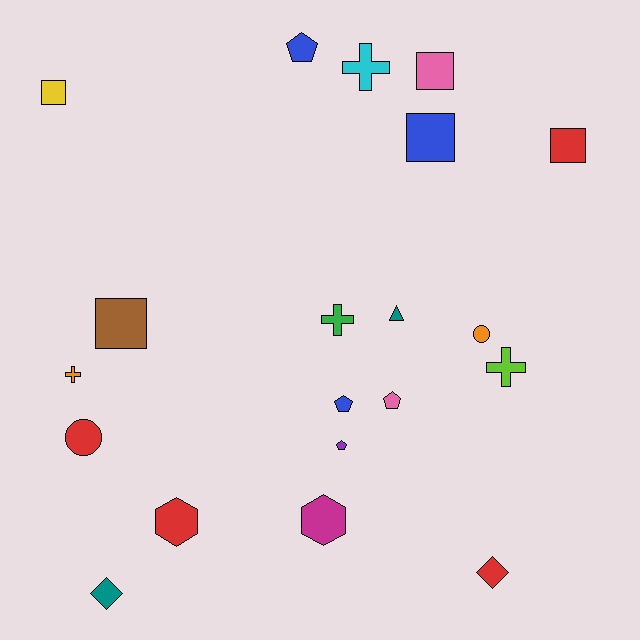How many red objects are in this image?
There are 4 red objects.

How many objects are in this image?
There are 20 objects.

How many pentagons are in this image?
There are 4 pentagons.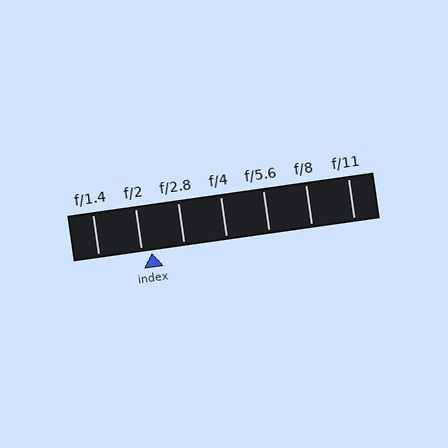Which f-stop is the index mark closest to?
The index mark is closest to f/2.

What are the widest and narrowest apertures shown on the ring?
The widest aperture shown is f/1.4 and the narrowest is f/11.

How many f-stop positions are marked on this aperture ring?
There are 7 f-stop positions marked.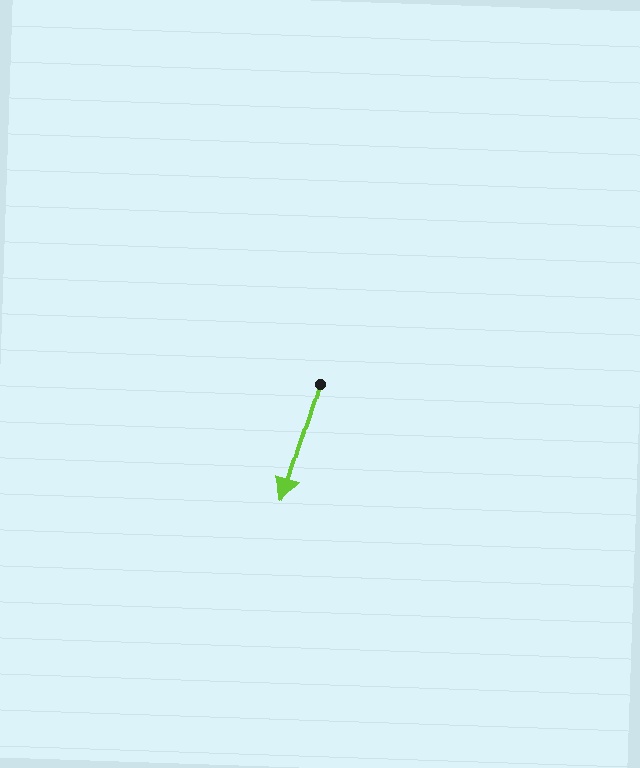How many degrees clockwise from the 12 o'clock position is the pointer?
Approximately 197 degrees.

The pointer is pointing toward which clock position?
Roughly 7 o'clock.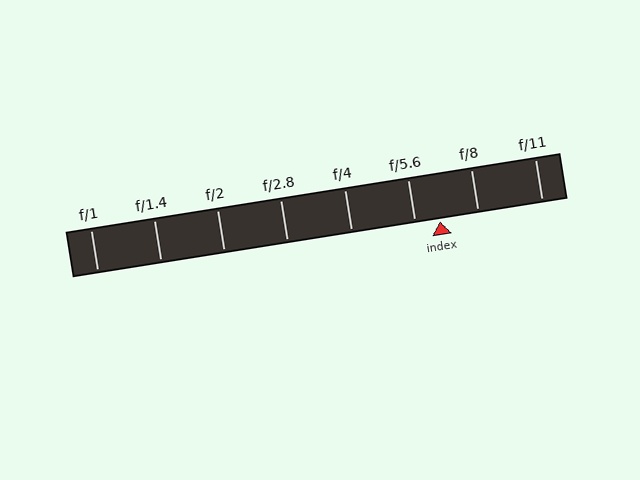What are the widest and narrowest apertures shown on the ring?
The widest aperture shown is f/1 and the narrowest is f/11.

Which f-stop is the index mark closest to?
The index mark is closest to f/5.6.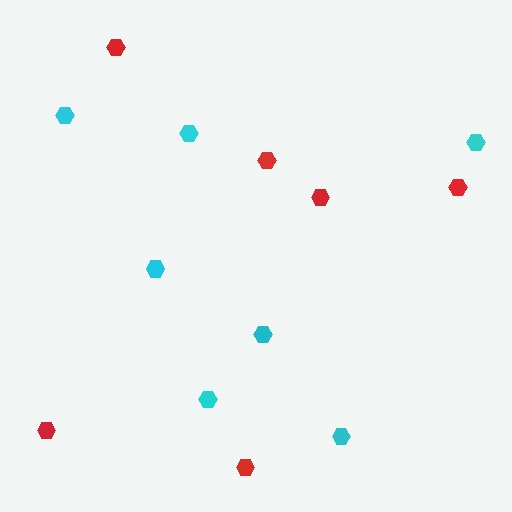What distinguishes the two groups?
There are 2 groups: one group of cyan hexagons (7) and one group of red hexagons (6).